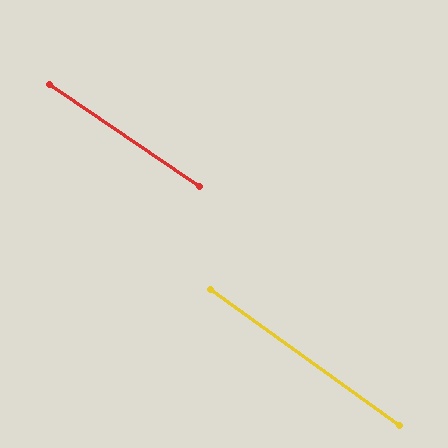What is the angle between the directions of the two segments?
Approximately 2 degrees.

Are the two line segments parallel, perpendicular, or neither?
Parallel — their directions differ by only 1.6°.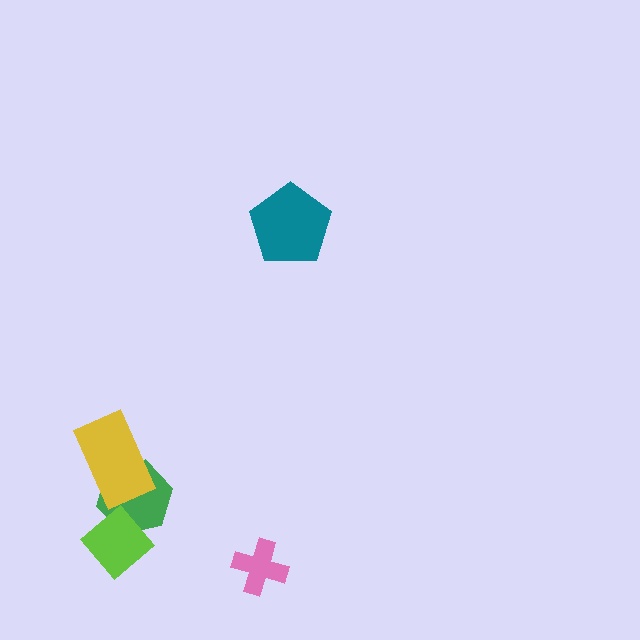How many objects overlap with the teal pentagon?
0 objects overlap with the teal pentagon.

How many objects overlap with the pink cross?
0 objects overlap with the pink cross.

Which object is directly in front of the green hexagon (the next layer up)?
The lime diamond is directly in front of the green hexagon.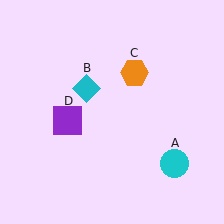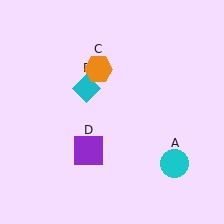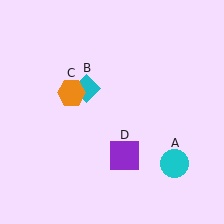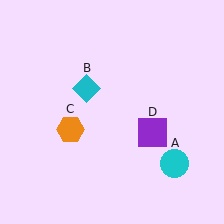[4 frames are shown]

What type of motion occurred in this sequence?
The orange hexagon (object C), purple square (object D) rotated counterclockwise around the center of the scene.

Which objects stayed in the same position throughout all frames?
Cyan circle (object A) and cyan diamond (object B) remained stationary.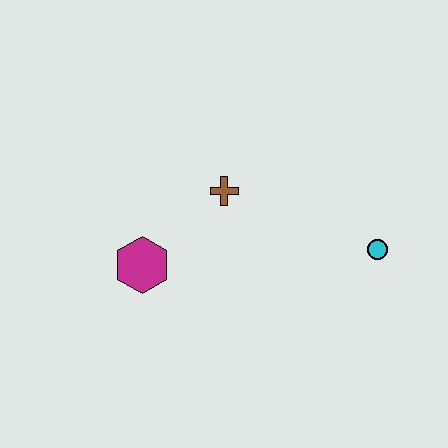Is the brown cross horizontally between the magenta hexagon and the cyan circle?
Yes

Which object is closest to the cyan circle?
The brown cross is closest to the cyan circle.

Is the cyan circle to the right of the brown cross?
Yes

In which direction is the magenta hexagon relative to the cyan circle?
The magenta hexagon is to the left of the cyan circle.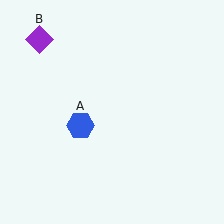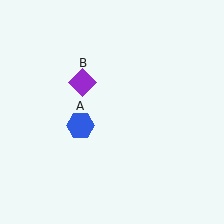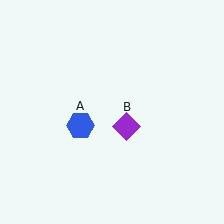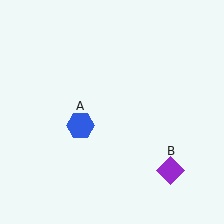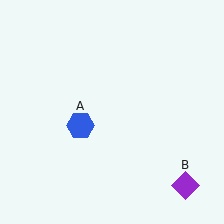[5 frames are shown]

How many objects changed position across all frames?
1 object changed position: purple diamond (object B).